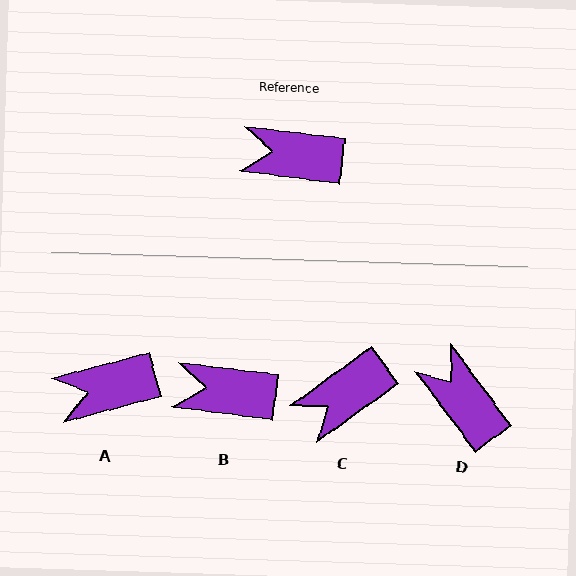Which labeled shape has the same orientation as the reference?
B.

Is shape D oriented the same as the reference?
No, it is off by about 46 degrees.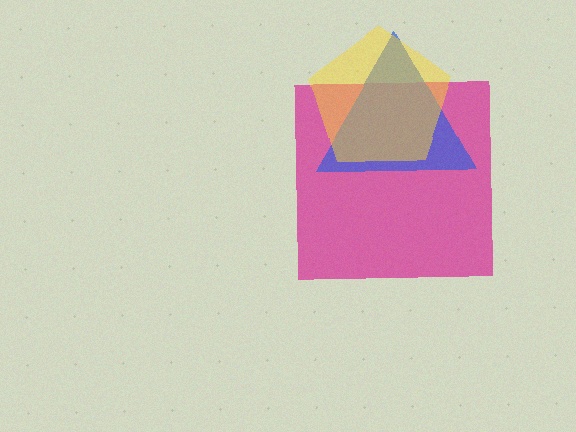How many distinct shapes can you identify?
There are 3 distinct shapes: a magenta square, a blue triangle, a yellow pentagon.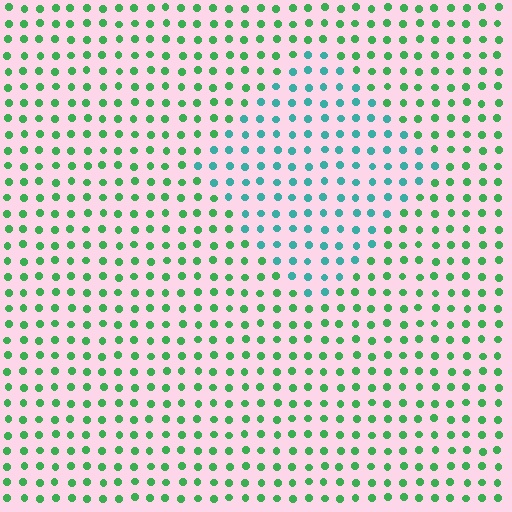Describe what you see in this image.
The image is filled with small green elements in a uniform arrangement. A diamond-shaped region is visible where the elements are tinted to a slightly different hue, forming a subtle color boundary.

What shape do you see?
I see a diamond.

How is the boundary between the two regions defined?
The boundary is defined purely by a slight shift in hue (about 44 degrees). Spacing, size, and orientation are identical on both sides.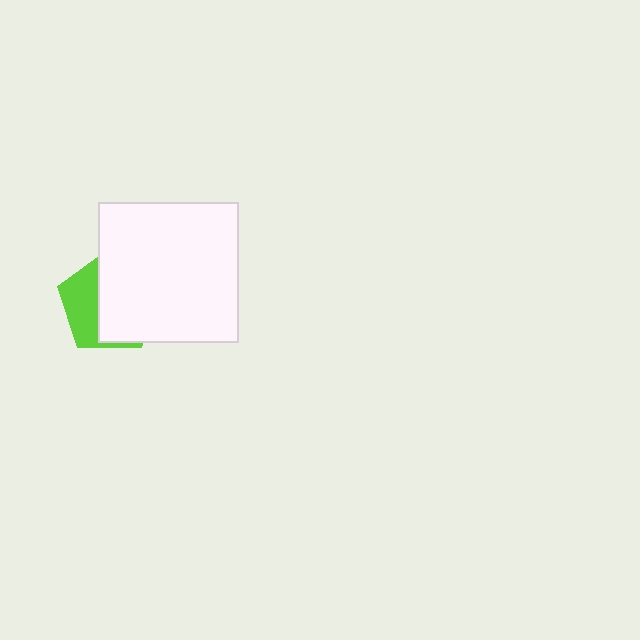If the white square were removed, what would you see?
You would see the complete lime pentagon.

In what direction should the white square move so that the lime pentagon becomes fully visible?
The white square should move right. That is the shortest direction to clear the overlap and leave the lime pentagon fully visible.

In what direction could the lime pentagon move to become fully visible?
The lime pentagon could move left. That would shift it out from behind the white square entirely.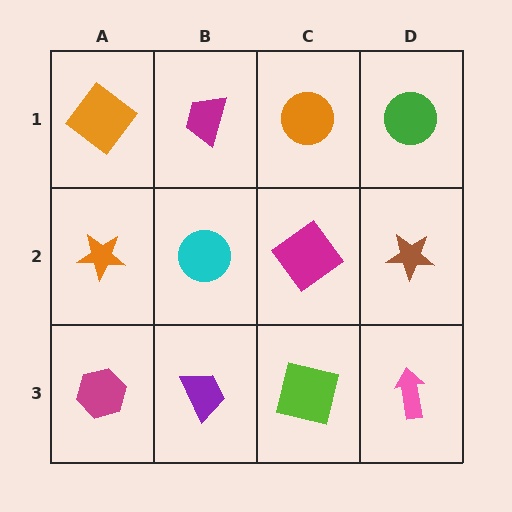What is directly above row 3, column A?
An orange star.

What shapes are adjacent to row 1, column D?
A brown star (row 2, column D), an orange circle (row 1, column C).